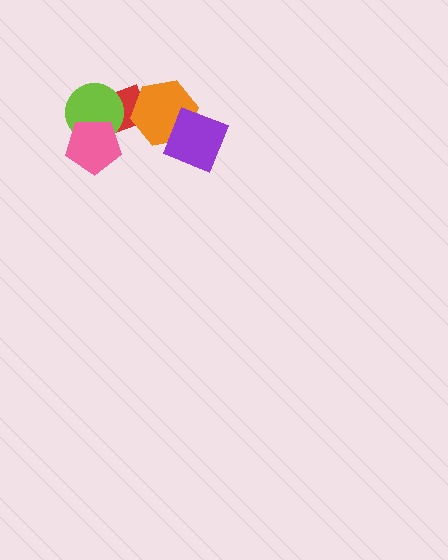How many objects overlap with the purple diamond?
1 object overlaps with the purple diamond.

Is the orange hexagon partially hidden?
Yes, it is partially covered by another shape.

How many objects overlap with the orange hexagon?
2 objects overlap with the orange hexagon.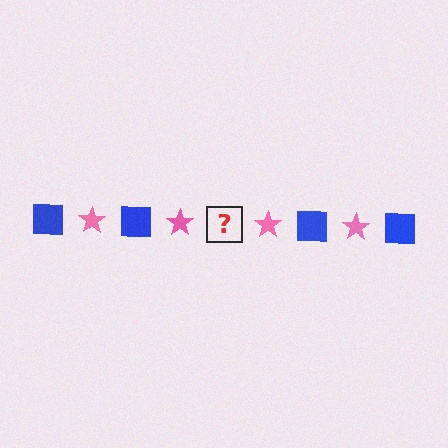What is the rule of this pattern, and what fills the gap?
The rule is that the pattern alternates between blue square and pink star. The gap should be filled with a blue square.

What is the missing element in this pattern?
The missing element is a blue square.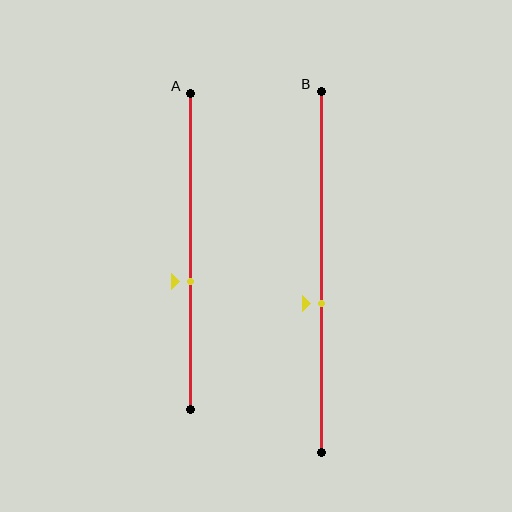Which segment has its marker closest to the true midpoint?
Segment B has its marker closest to the true midpoint.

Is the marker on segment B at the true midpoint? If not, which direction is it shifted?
No, the marker on segment B is shifted downward by about 9% of the segment length.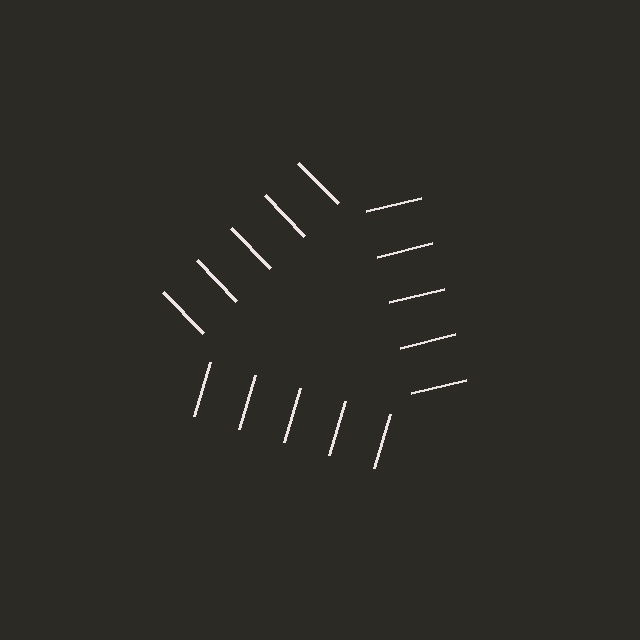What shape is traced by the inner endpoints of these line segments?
An illusory triangle — the line segments terminate on its edges but no continuous stroke is drawn.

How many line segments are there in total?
15 — 5 along each of the 3 edges.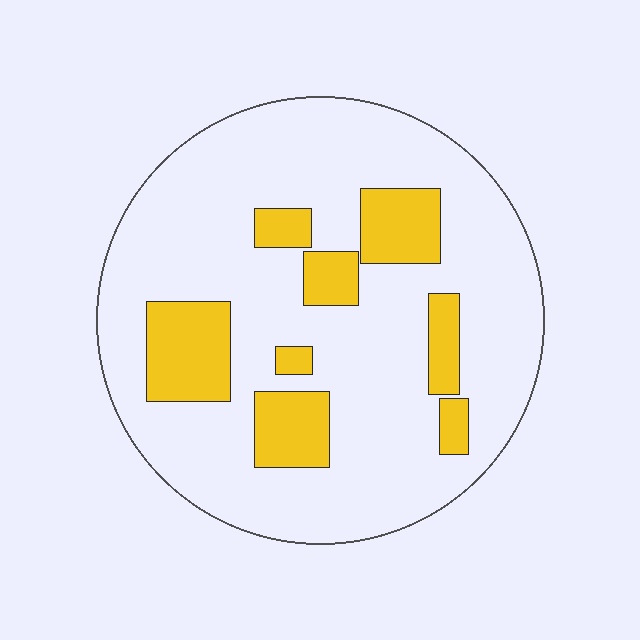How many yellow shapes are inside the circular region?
8.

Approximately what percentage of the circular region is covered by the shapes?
Approximately 20%.